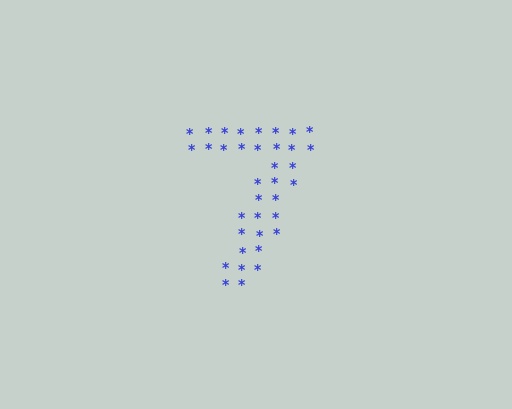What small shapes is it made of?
It is made of small asterisks.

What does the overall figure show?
The overall figure shows the digit 7.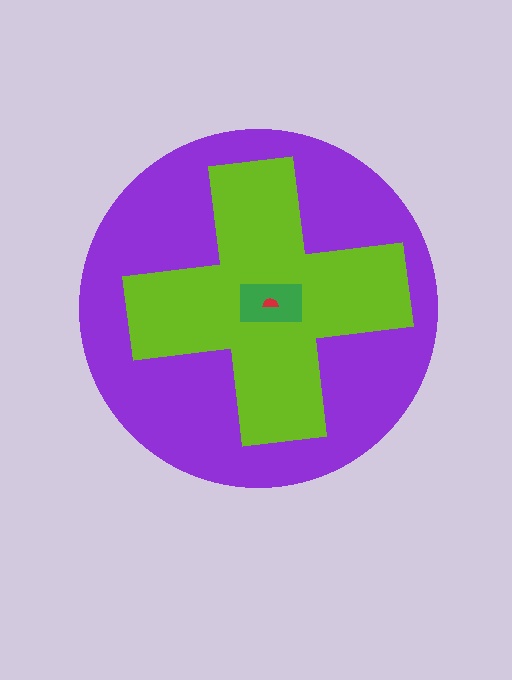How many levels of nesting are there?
4.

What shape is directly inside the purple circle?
The lime cross.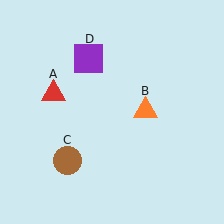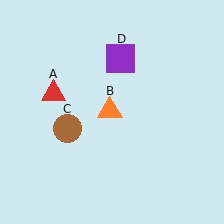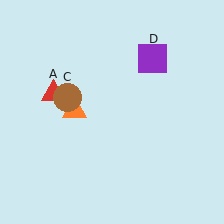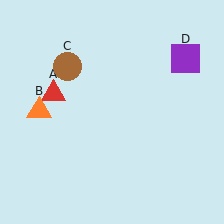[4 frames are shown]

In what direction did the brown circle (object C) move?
The brown circle (object C) moved up.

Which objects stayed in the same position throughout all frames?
Red triangle (object A) remained stationary.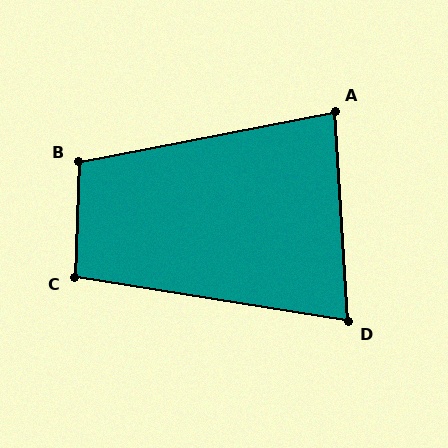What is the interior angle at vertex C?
Approximately 97 degrees (obtuse).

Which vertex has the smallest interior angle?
D, at approximately 77 degrees.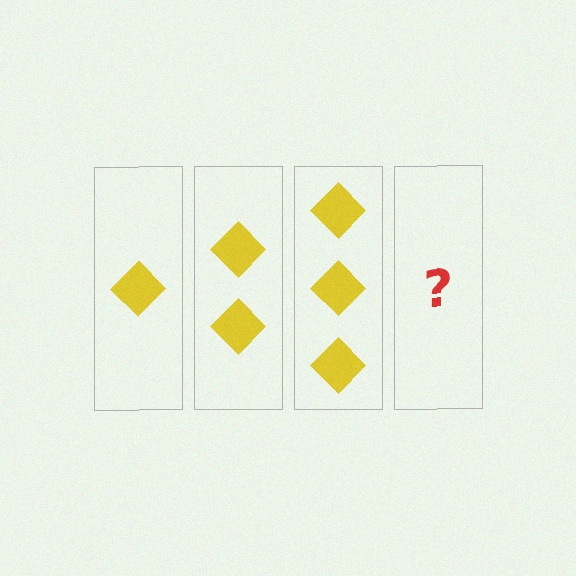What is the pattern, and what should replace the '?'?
The pattern is that each step adds one more diamond. The '?' should be 4 diamonds.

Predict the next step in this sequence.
The next step is 4 diamonds.